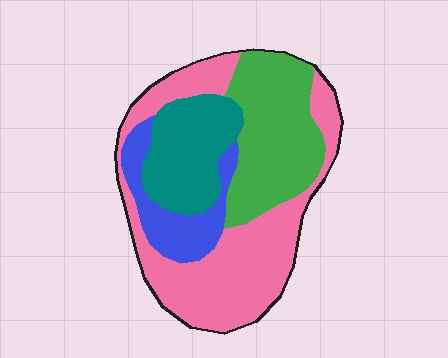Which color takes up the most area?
Pink, at roughly 40%.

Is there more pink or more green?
Pink.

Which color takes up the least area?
Blue, at roughly 15%.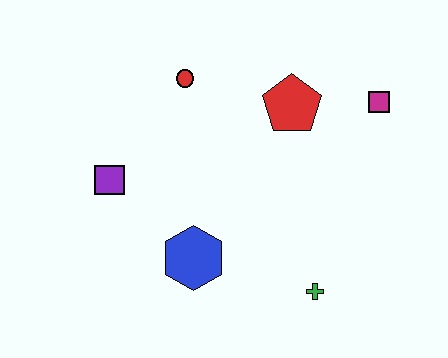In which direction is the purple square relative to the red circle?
The purple square is below the red circle.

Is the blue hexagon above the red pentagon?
No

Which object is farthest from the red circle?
The green cross is farthest from the red circle.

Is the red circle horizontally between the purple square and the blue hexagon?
Yes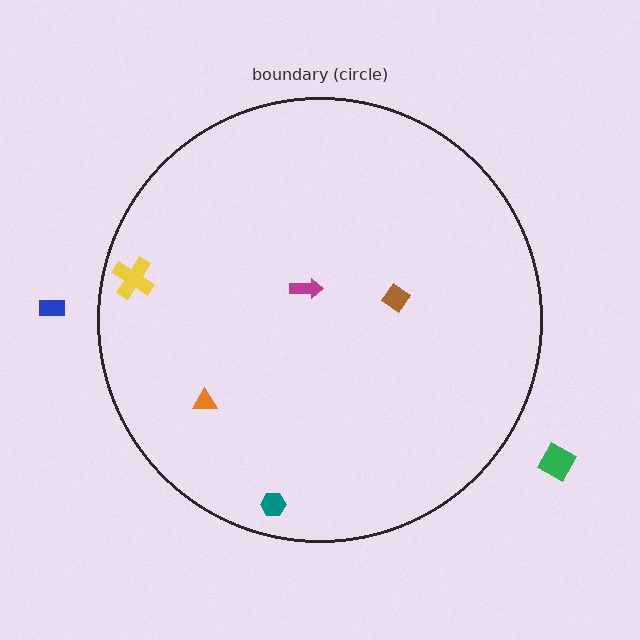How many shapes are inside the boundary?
5 inside, 2 outside.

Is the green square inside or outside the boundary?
Outside.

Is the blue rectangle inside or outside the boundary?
Outside.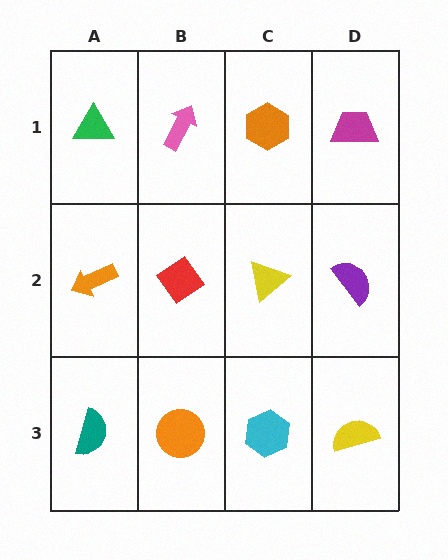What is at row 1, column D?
A magenta trapezoid.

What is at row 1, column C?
An orange hexagon.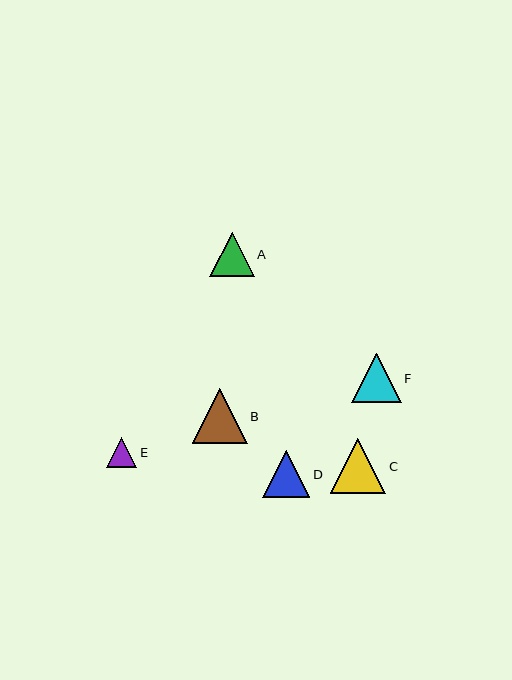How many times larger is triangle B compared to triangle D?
Triangle B is approximately 1.2 times the size of triangle D.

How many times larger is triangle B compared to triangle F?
Triangle B is approximately 1.1 times the size of triangle F.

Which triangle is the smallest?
Triangle E is the smallest with a size of approximately 30 pixels.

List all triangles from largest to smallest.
From largest to smallest: C, B, F, D, A, E.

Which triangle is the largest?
Triangle C is the largest with a size of approximately 56 pixels.